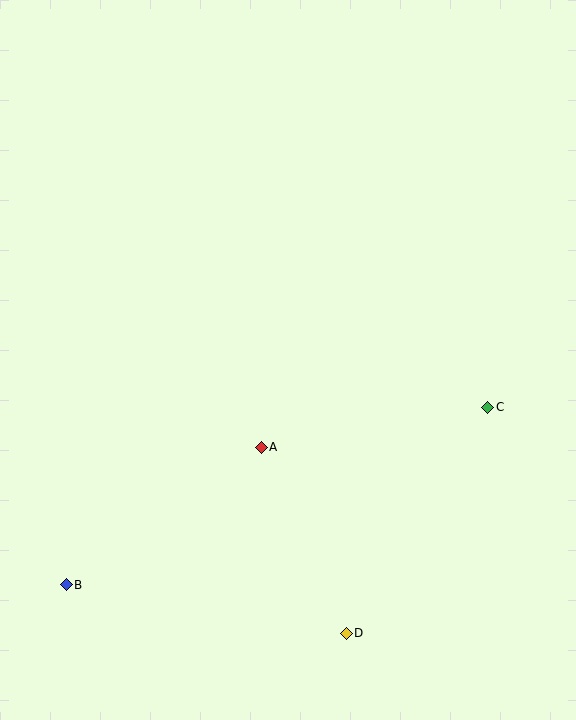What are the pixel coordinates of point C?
Point C is at (488, 407).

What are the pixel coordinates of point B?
Point B is at (66, 585).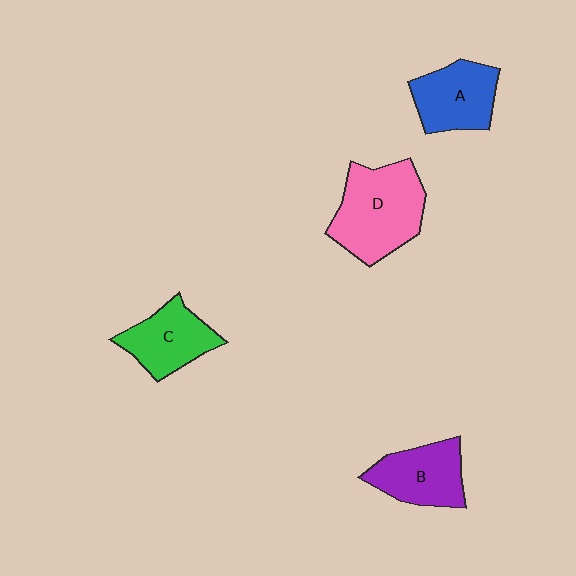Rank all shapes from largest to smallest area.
From largest to smallest: D (pink), B (purple), A (blue), C (green).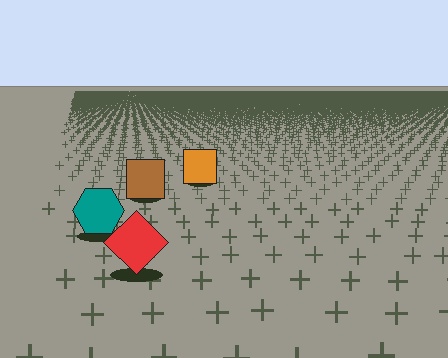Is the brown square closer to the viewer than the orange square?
Yes. The brown square is closer — you can tell from the texture gradient: the ground texture is coarser near it.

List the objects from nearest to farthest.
From nearest to farthest: the red diamond, the teal hexagon, the brown square, the orange square.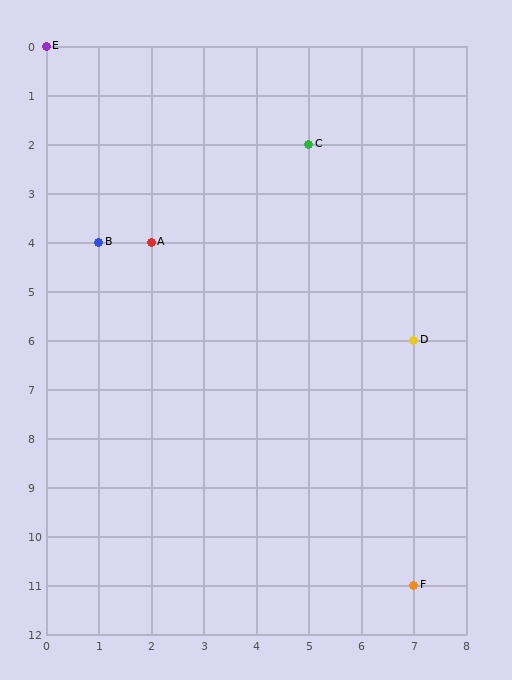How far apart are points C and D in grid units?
Points C and D are 2 columns and 4 rows apart (about 4.5 grid units diagonally).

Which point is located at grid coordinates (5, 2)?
Point C is at (5, 2).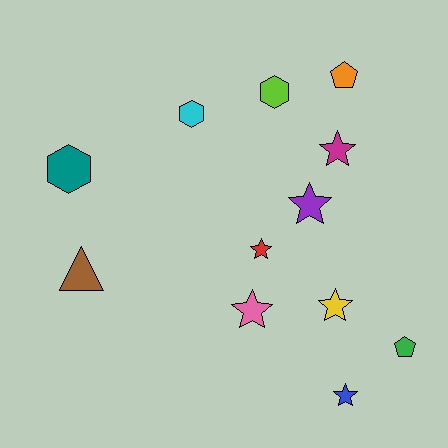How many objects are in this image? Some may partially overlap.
There are 12 objects.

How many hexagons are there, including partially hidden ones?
There are 3 hexagons.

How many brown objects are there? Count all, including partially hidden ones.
There is 1 brown object.